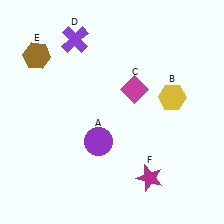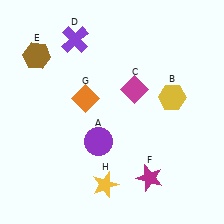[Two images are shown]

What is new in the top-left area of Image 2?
An orange diamond (G) was added in the top-left area of Image 2.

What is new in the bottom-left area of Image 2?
A yellow star (H) was added in the bottom-left area of Image 2.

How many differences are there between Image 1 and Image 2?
There are 2 differences between the two images.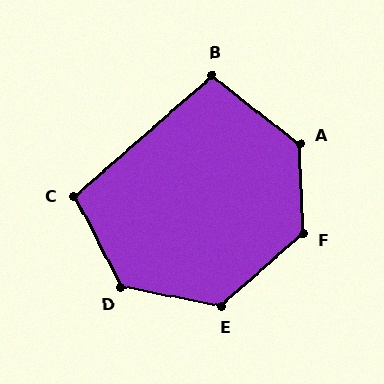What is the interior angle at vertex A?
Approximately 130 degrees (obtuse).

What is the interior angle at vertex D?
Approximately 129 degrees (obtuse).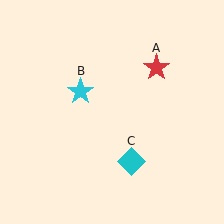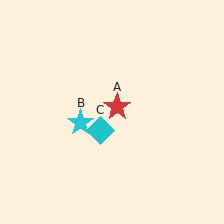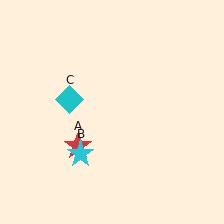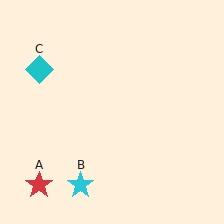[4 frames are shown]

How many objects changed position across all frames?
3 objects changed position: red star (object A), cyan star (object B), cyan diamond (object C).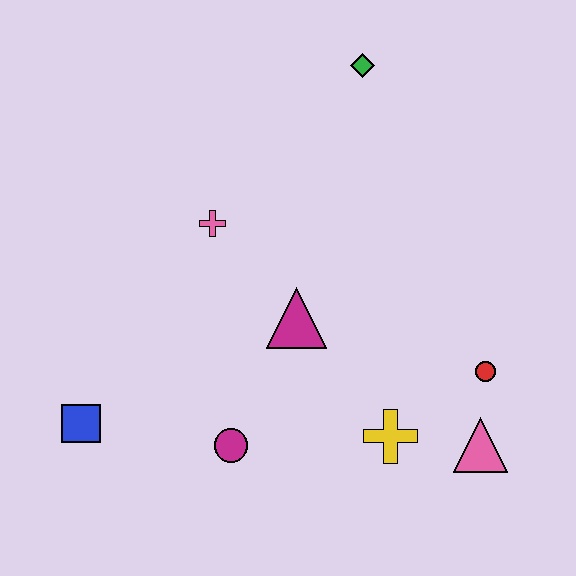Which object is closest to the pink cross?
The magenta triangle is closest to the pink cross.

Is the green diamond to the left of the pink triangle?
Yes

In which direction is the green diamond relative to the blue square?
The green diamond is above the blue square.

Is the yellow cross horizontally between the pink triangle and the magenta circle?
Yes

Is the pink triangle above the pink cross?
No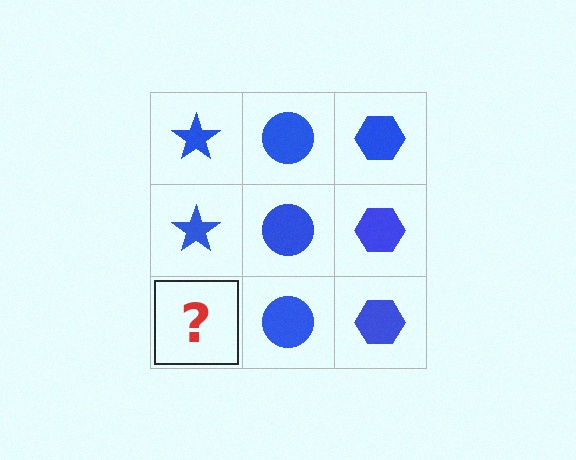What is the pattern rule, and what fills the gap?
The rule is that each column has a consistent shape. The gap should be filled with a blue star.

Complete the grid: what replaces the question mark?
The question mark should be replaced with a blue star.